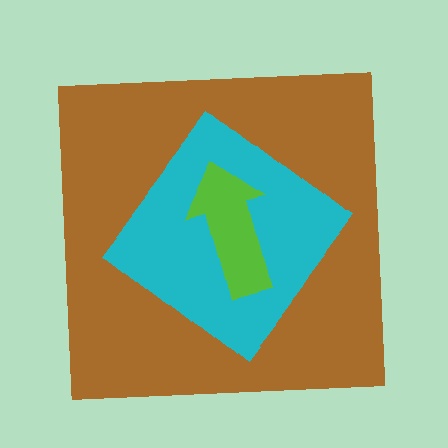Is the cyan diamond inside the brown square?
Yes.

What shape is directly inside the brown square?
The cyan diamond.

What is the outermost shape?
The brown square.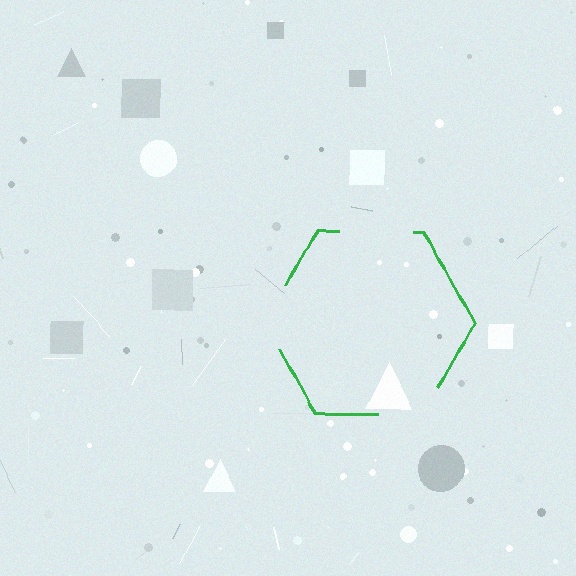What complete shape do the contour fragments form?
The contour fragments form a hexagon.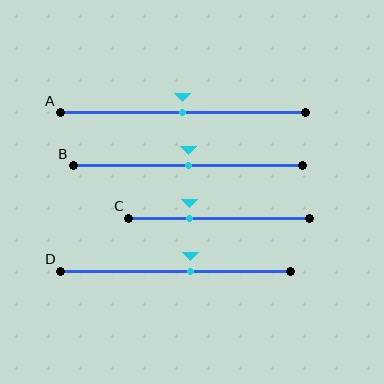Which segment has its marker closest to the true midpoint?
Segment A has its marker closest to the true midpoint.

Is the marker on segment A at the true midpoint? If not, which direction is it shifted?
Yes, the marker on segment A is at the true midpoint.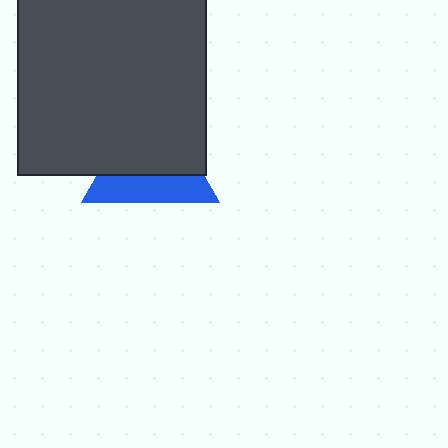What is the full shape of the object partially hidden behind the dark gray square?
The partially hidden object is a blue triangle.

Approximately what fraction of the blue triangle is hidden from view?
Roughly 59% of the blue triangle is hidden behind the dark gray square.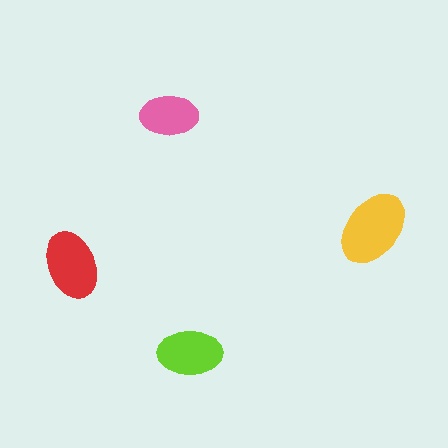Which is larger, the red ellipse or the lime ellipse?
The red one.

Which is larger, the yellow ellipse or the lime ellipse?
The yellow one.